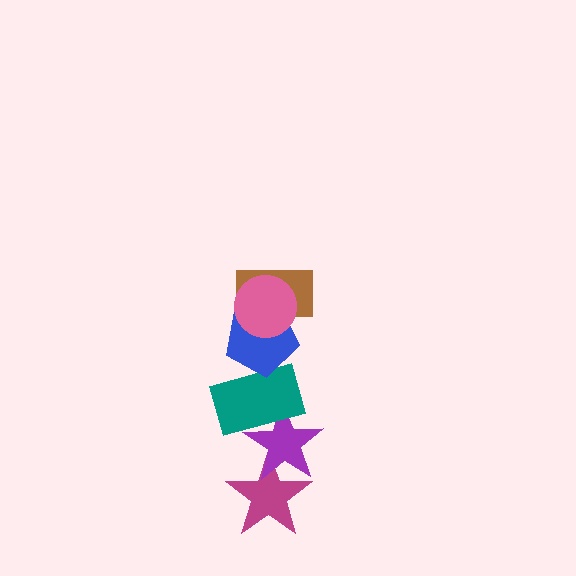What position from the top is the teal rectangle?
The teal rectangle is 4th from the top.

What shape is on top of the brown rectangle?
The pink circle is on top of the brown rectangle.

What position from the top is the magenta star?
The magenta star is 6th from the top.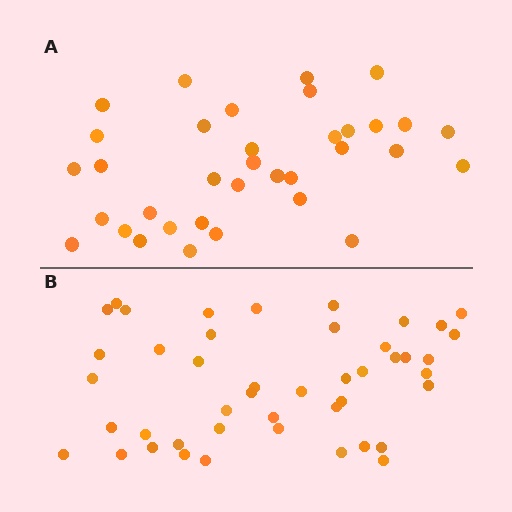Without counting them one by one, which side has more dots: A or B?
Region B (the bottom region) has more dots.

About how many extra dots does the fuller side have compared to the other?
Region B has roughly 10 or so more dots than region A.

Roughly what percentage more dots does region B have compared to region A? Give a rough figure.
About 30% more.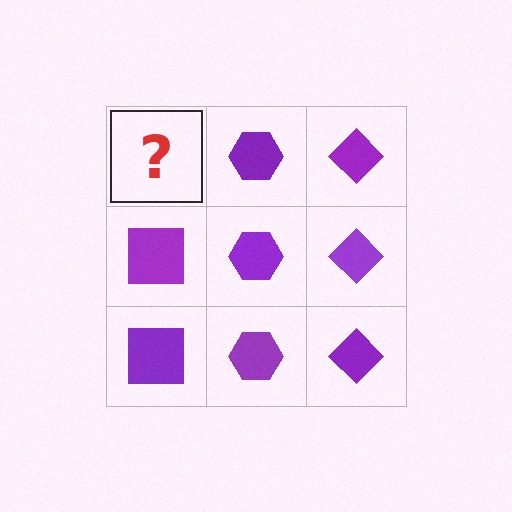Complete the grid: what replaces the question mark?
The question mark should be replaced with a purple square.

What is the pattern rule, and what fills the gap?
The rule is that each column has a consistent shape. The gap should be filled with a purple square.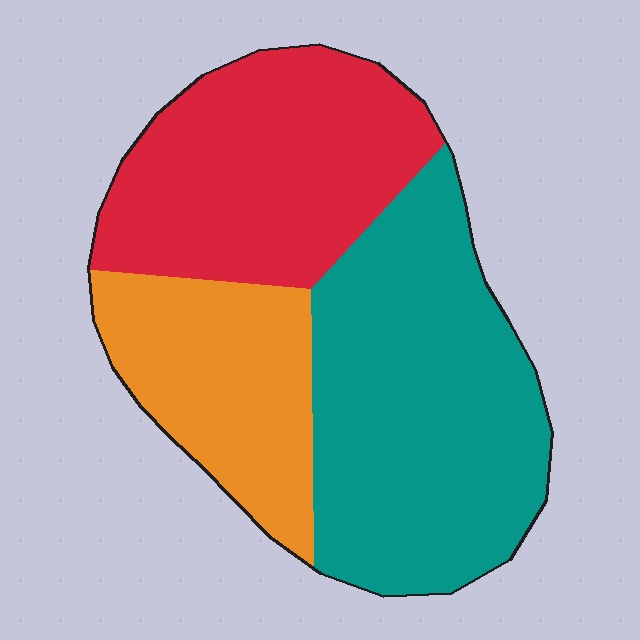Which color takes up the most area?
Teal, at roughly 45%.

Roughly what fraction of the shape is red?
Red takes up between a quarter and a half of the shape.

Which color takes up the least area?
Orange, at roughly 25%.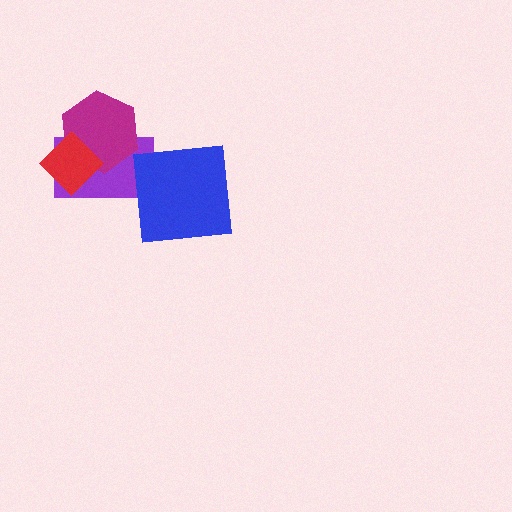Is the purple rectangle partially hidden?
Yes, it is partially covered by another shape.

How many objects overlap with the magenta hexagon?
2 objects overlap with the magenta hexagon.